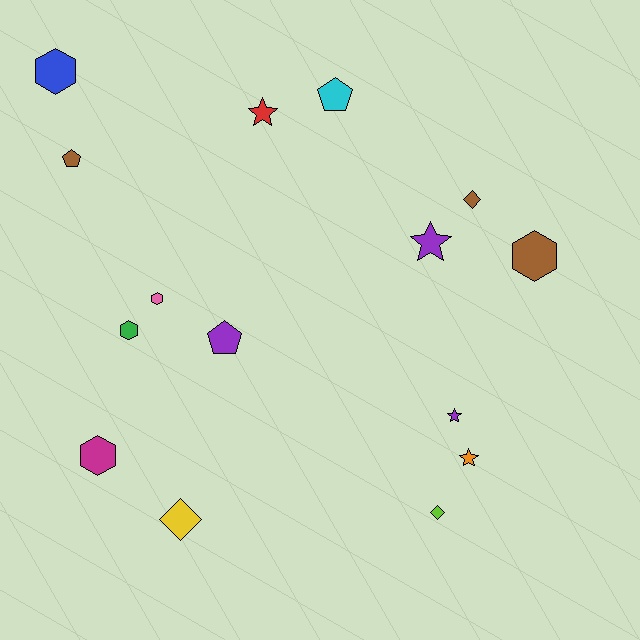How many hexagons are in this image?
There are 5 hexagons.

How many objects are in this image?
There are 15 objects.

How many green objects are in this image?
There is 1 green object.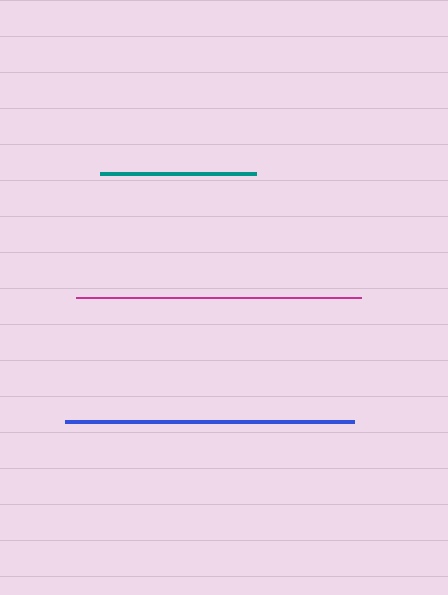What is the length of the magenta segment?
The magenta segment is approximately 286 pixels long.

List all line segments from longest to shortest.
From longest to shortest: blue, magenta, teal.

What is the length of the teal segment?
The teal segment is approximately 156 pixels long.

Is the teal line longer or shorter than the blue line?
The blue line is longer than the teal line.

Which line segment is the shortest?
The teal line is the shortest at approximately 156 pixels.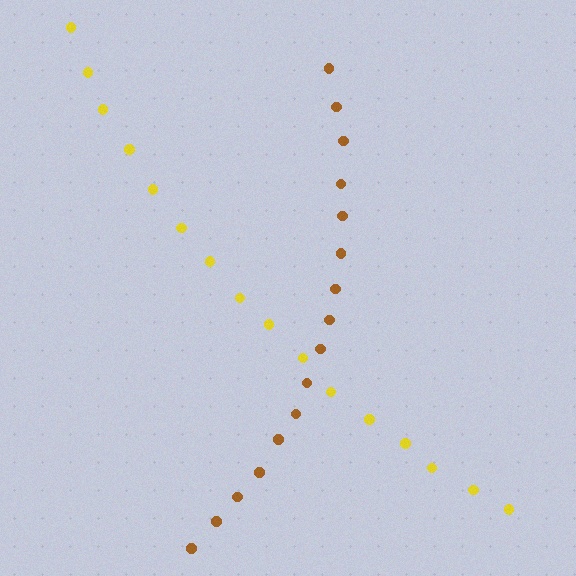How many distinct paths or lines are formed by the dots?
There are 2 distinct paths.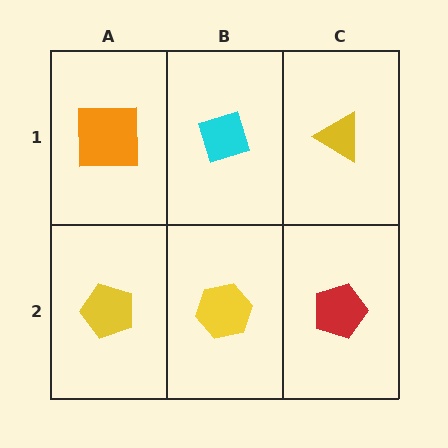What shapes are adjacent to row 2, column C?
A yellow triangle (row 1, column C), a yellow hexagon (row 2, column B).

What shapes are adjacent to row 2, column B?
A cyan diamond (row 1, column B), a yellow pentagon (row 2, column A), a red pentagon (row 2, column C).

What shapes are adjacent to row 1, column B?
A yellow hexagon (row 2, column B), an orange square (row 1, column A), a yellow triangle (row 1, column C).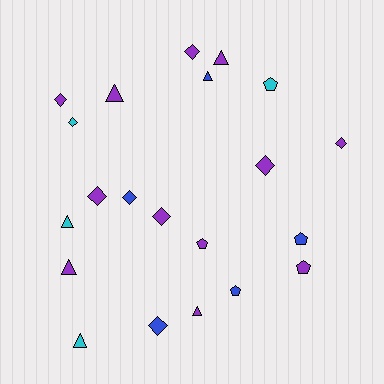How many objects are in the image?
There are 21 objects.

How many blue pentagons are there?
There are 2 blue pentagons.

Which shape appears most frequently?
Diamond, with 9 objects.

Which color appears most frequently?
Purple, with 12 objects.